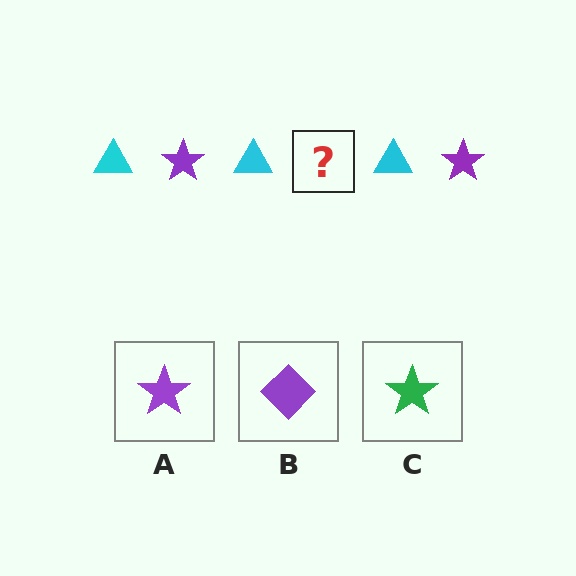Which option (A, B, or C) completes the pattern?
A.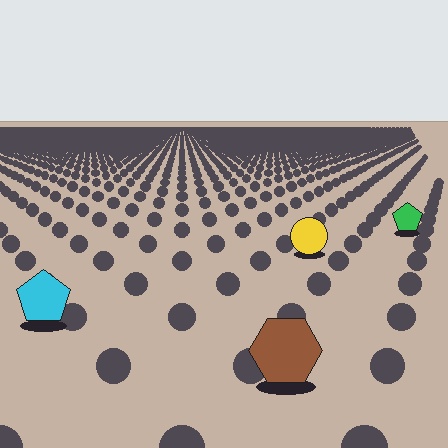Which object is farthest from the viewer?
The green pentagon is farthest from the viewer. It appears smaller and the ground texture around it is denser.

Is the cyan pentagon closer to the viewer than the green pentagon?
Yes. The cyan pentagon is closer — you can tell from the texture gradient: the ground texture is coarser near it.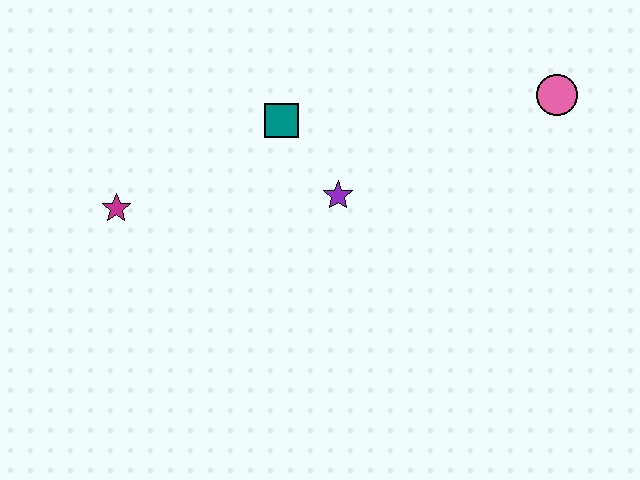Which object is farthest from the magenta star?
The pink circle is farthest from the magenta star.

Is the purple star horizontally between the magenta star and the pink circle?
Yes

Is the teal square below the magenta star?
No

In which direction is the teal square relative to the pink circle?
The teal square is to the left of the pink circle.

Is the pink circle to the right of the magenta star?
Yes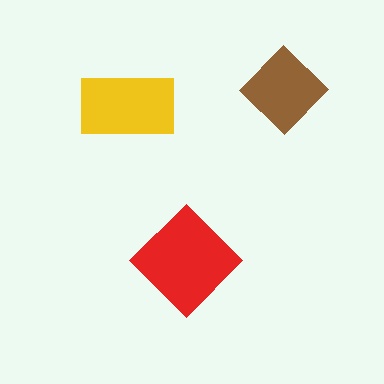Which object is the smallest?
The brown diamond.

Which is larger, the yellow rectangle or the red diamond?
The red diamond.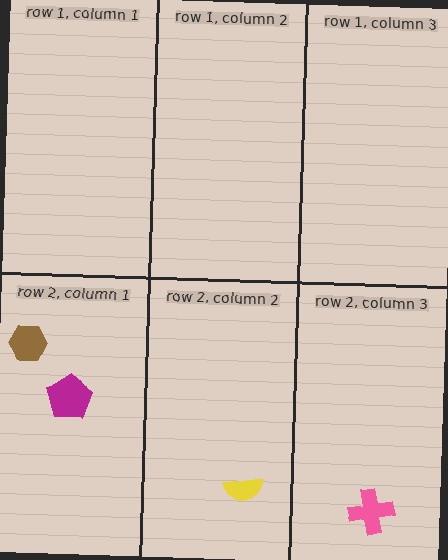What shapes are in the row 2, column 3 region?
The pink cross.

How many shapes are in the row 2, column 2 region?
1.